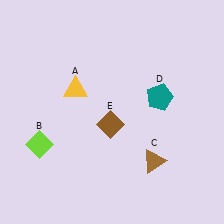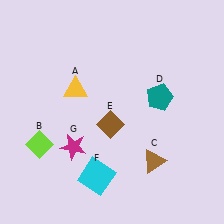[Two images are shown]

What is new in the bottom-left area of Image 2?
A cyan square (F) was added in the bottom-left area of Image 2.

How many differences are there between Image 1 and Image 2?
There are 2 differences between the two images.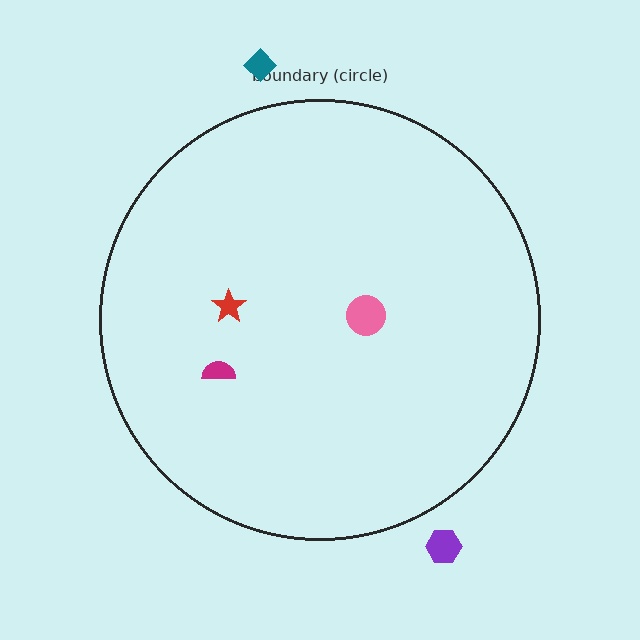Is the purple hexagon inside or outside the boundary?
Outside.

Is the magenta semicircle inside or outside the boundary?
Inside.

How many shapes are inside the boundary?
3 inside, 2 outside.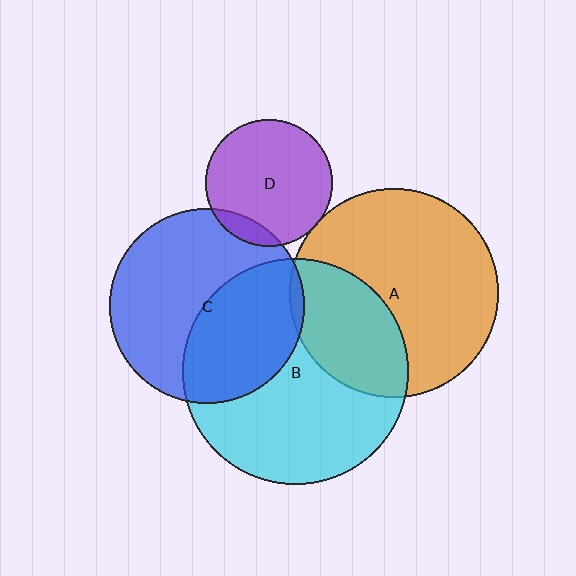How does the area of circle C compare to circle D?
Approximately 2.4 times.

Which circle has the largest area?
Circle B (cyan).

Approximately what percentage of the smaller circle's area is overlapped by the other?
Approximately 5%.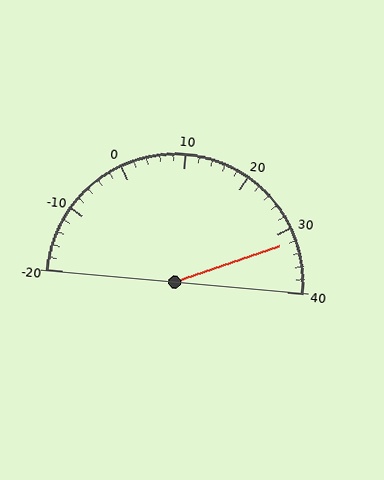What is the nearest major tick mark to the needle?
The nearest major tick mark is 30.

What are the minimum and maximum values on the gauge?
The gauge ranges from -20 to 40.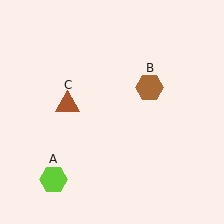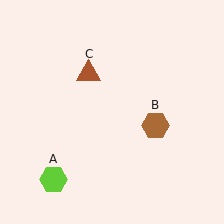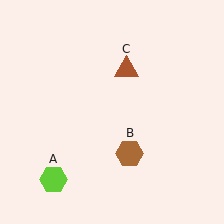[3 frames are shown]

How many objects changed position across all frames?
2 objects changed position: brown hexagon (object B), brown triangle (object C).